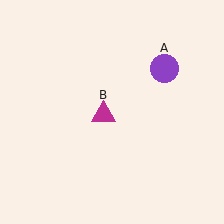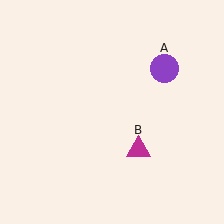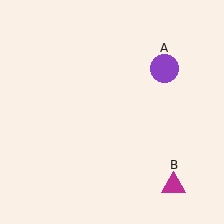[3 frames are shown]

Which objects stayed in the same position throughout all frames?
Purple circle (object A) remained stationary.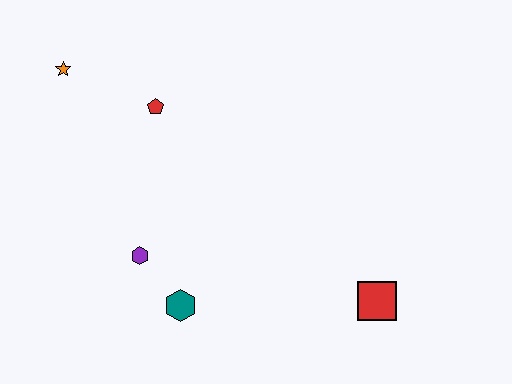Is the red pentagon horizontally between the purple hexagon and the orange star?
No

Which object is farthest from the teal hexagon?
The orange star is farthest from the teal hexagon.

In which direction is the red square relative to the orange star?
The red square is to the right of the orange star.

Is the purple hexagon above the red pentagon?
No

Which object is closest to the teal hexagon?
The purple hexagon is closest to the teal hexagon.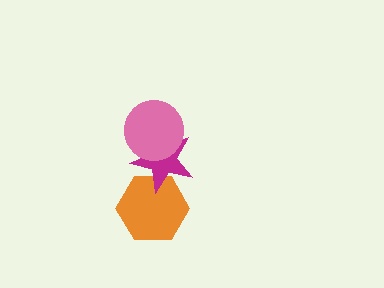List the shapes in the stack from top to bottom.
From top to bottom: the pink circle, the magenta star, the orange hexagon.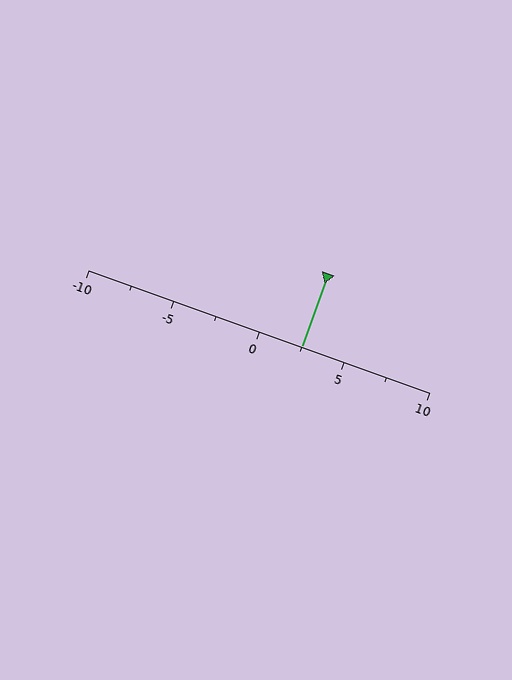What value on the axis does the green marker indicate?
The marker indicates approximately 2.5.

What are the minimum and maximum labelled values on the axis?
The axis runs from -10 to 10.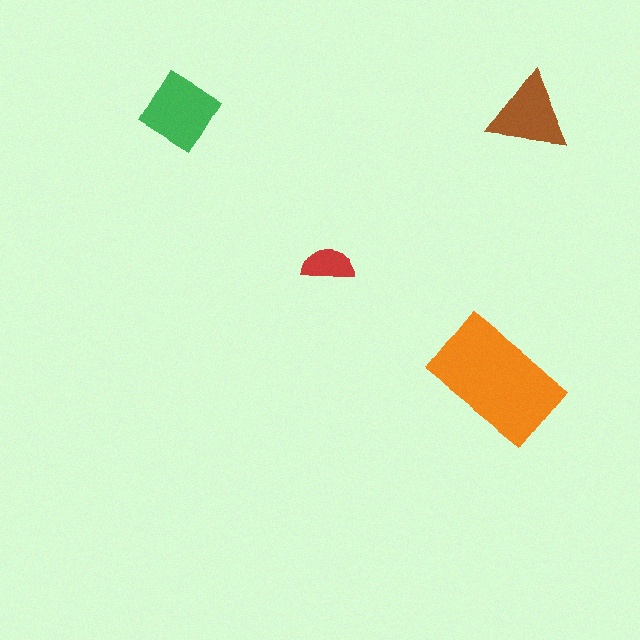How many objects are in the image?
There are 4 objects in the image.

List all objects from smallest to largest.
The red semicircle, the brown triangle, the green diamond, the orange rectangle.